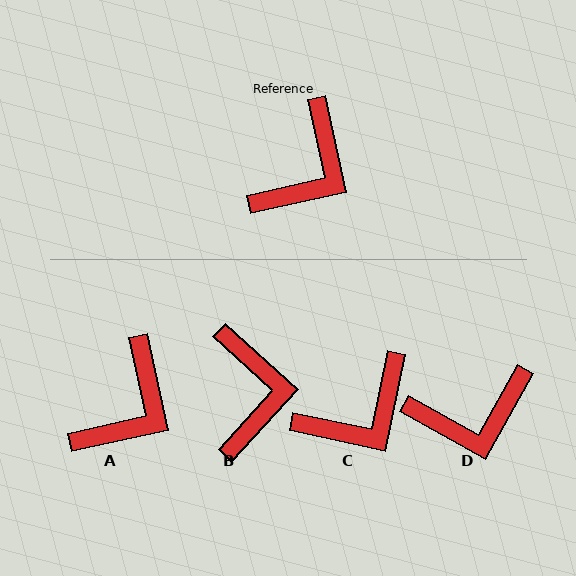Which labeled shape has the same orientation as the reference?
A.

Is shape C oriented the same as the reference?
No, it is off by about 24 degrees.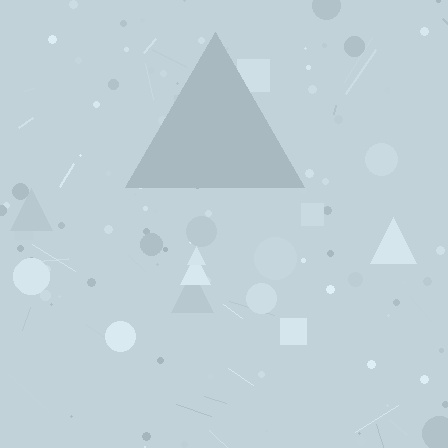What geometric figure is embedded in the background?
A triangle is embedded in the background.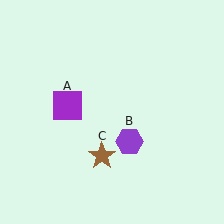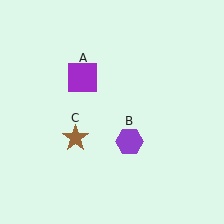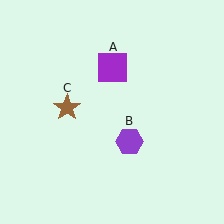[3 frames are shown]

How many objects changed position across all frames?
2 objects changed position: purple square (object A), brown star (object C).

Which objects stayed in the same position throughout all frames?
Purple hexagon (object B) remained stationary.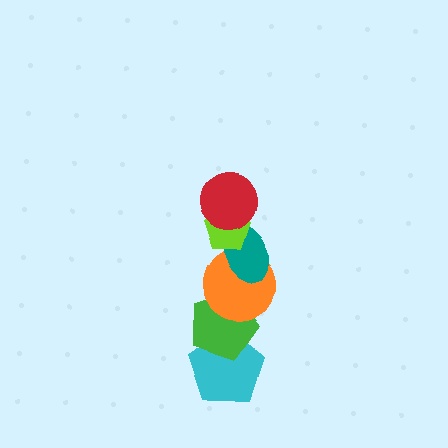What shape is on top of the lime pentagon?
The red circle is on top of the lime pentagon.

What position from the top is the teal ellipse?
The teal ellipse is 3rd from the top.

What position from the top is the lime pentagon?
The lime pentagon is 2nd from the top.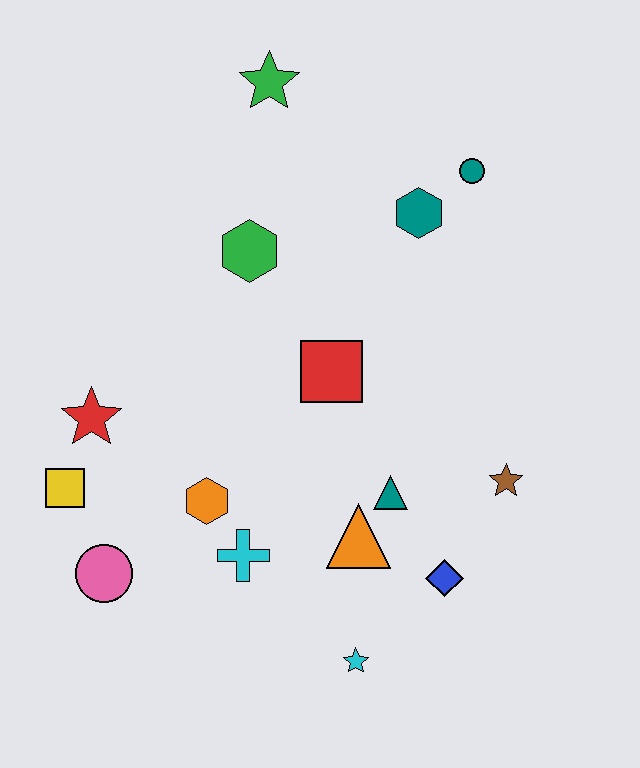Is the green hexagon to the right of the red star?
Yes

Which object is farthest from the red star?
The teal circle is farthest from the red star.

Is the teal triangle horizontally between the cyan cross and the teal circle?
Yes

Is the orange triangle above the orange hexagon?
No